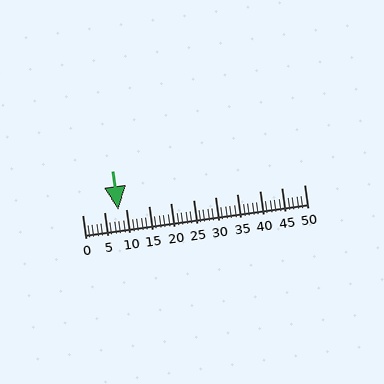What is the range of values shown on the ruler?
The ruler shows values from 0 to 50.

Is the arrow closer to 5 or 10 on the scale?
The arrow is closer to 10.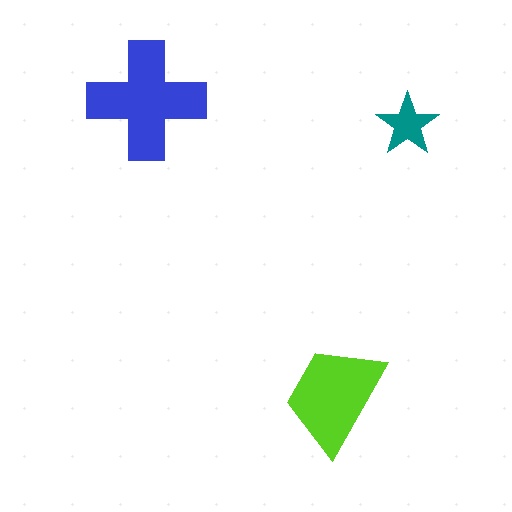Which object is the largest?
The blue cross.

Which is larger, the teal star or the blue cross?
The blue cross.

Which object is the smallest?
The teal star.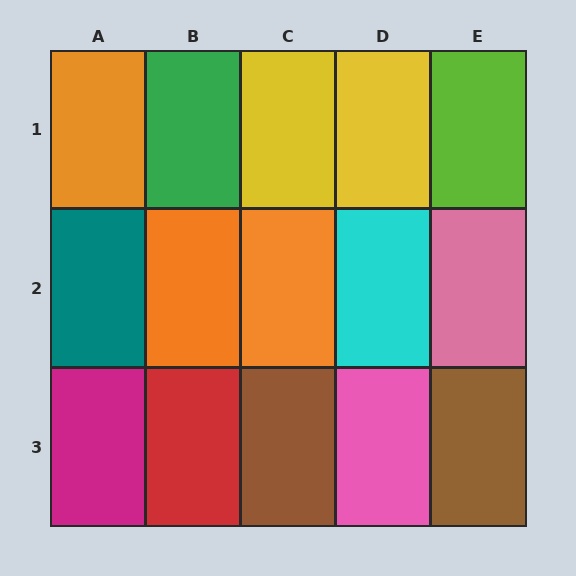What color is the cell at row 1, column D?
Yellow.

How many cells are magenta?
1 cell is magenta.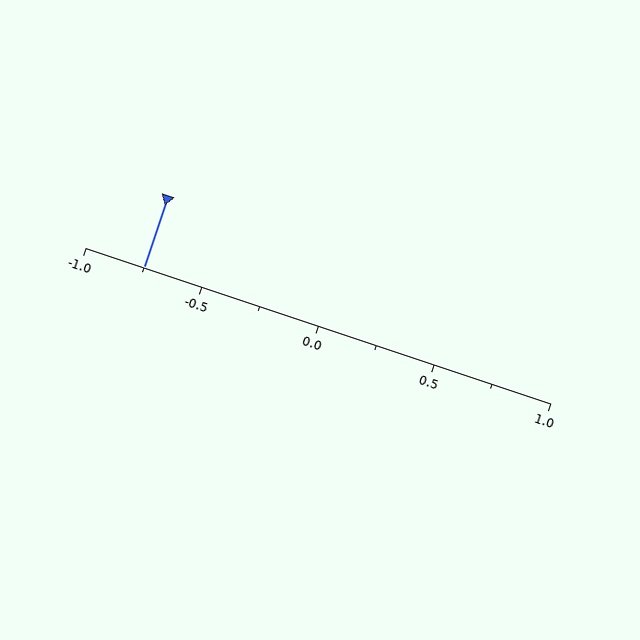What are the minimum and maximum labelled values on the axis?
The axis runs from -1.0 to 1.0.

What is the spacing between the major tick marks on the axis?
The major ticks are spaced 0.5 apart.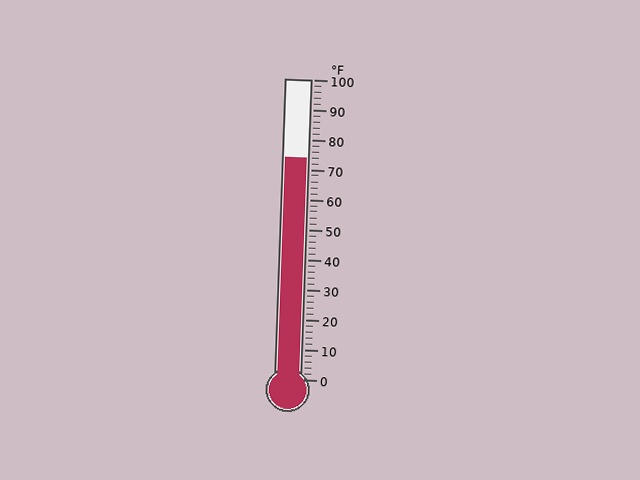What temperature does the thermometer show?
The thermometer shows approximately 74°F.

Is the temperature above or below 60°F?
The temperature is above 60°F.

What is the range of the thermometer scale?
The thermometer scale ranges from 0°F to 100°F.